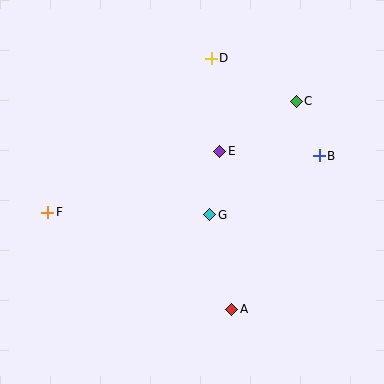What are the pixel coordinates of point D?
Point D is at (211, 58).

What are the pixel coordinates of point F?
Point F is at (48, 212).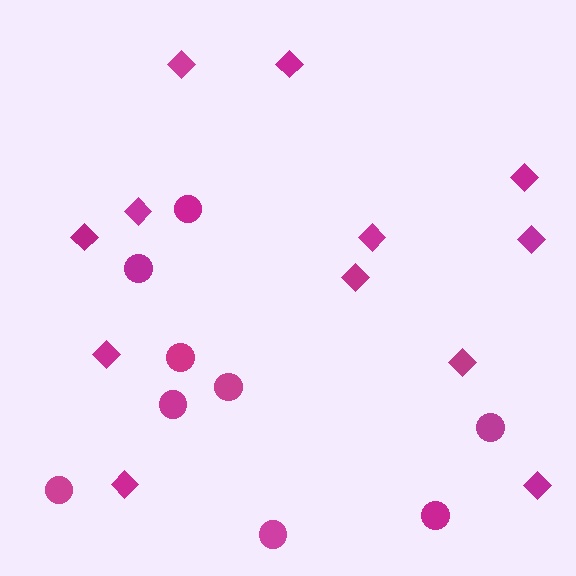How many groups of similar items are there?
There are 2 groups: one group of circles (9) and one group of diamonds (12).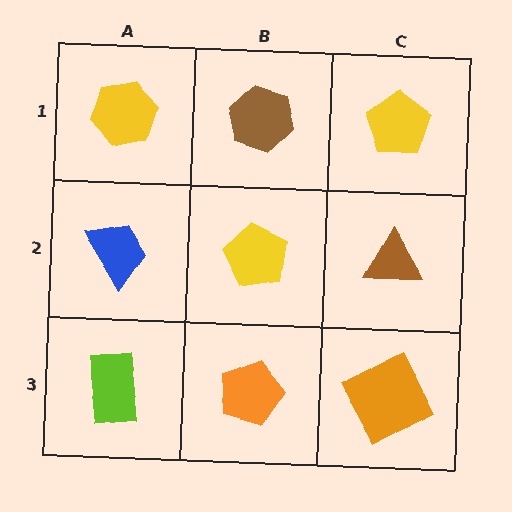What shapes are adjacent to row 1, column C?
A brown triangle (row 2, column C), a brown hexagon (row 1, column B).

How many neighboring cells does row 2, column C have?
3.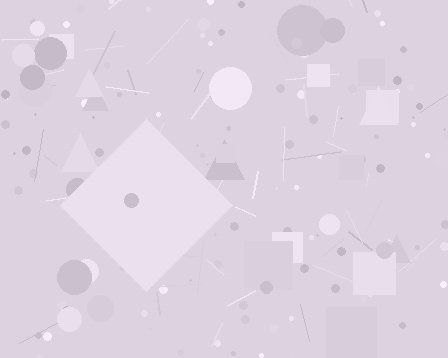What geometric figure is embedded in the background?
A diamond is embedded in the background.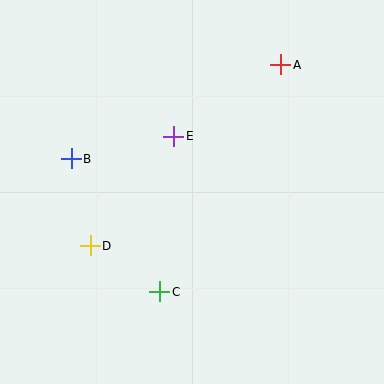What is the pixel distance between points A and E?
The distance between A and E is 129 pixels.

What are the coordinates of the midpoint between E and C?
The midpoint between E and C is at (167, 214).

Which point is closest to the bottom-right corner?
Point C is closest to the bottom-right corner.